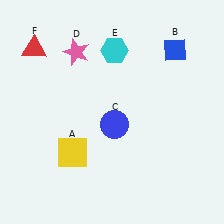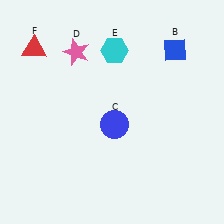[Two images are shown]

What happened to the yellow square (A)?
The yellow square (A) was removed in Image 2. It was in the bottom-left area of Image 1.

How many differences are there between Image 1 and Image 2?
There is 1 difference between the two images.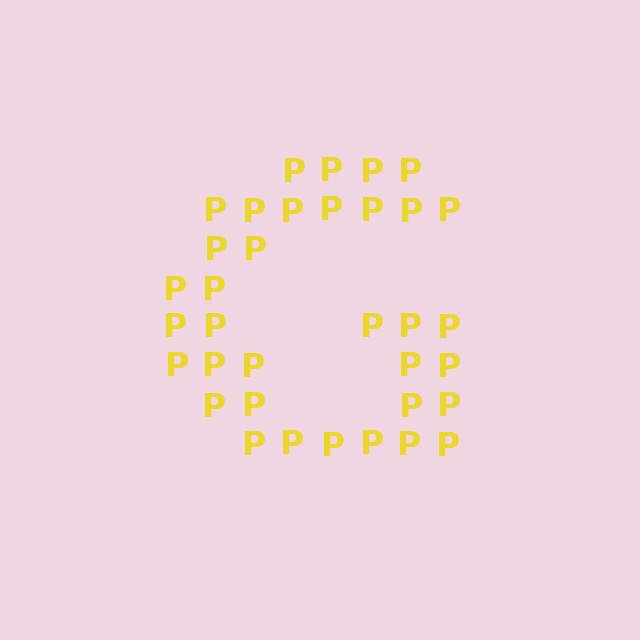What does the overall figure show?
The overall figure shows the letter G.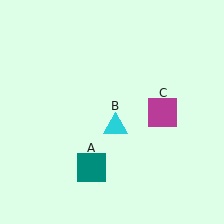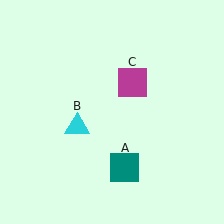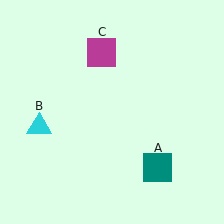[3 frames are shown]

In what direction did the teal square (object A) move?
The teal square (object A) moved right.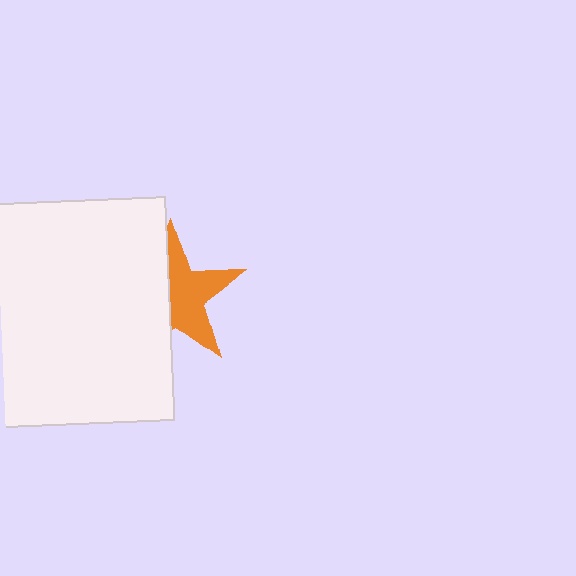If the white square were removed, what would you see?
You would see the complete orange star.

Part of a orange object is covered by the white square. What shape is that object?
It is a star.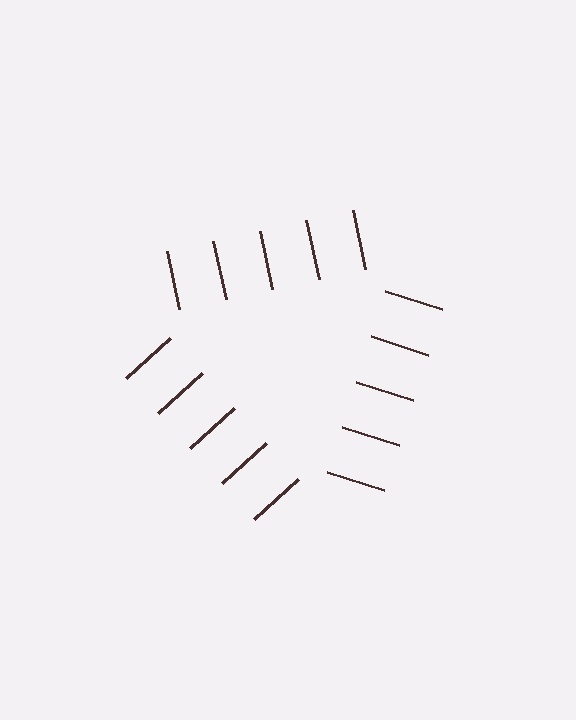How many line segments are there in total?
15 — 5 along each of the 3 edges.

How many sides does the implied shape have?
3 sides — the line-ends trace a triangle.